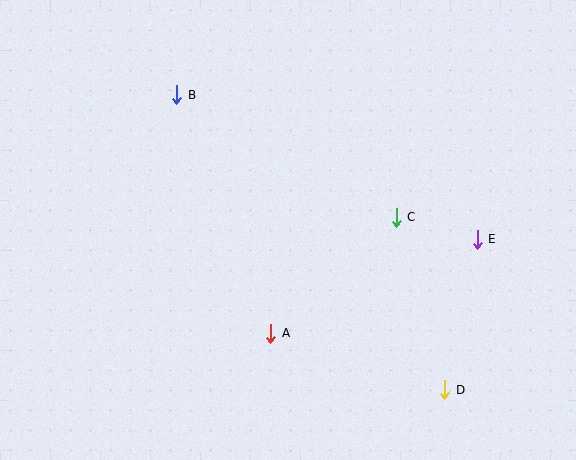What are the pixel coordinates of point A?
Point A is at (271, 333).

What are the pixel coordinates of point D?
Point D is at (445, 390).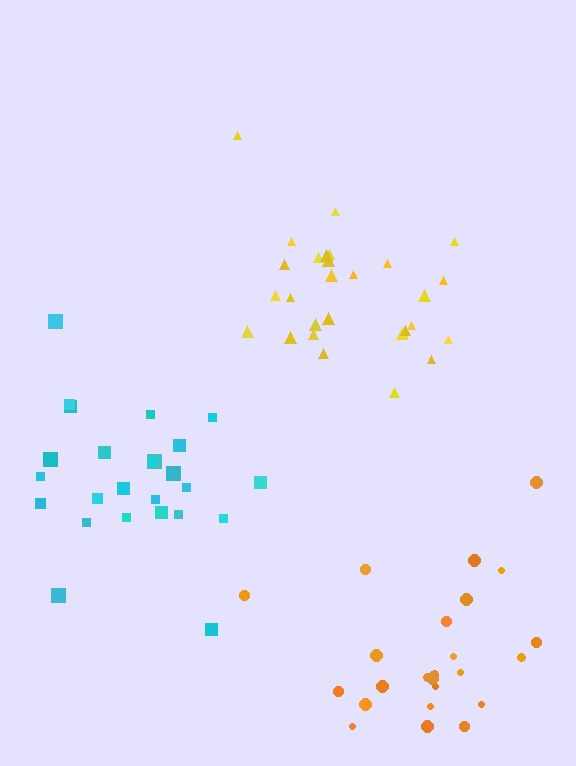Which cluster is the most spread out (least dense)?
Cyan.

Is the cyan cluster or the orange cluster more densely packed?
Orange.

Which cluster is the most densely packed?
Yellow.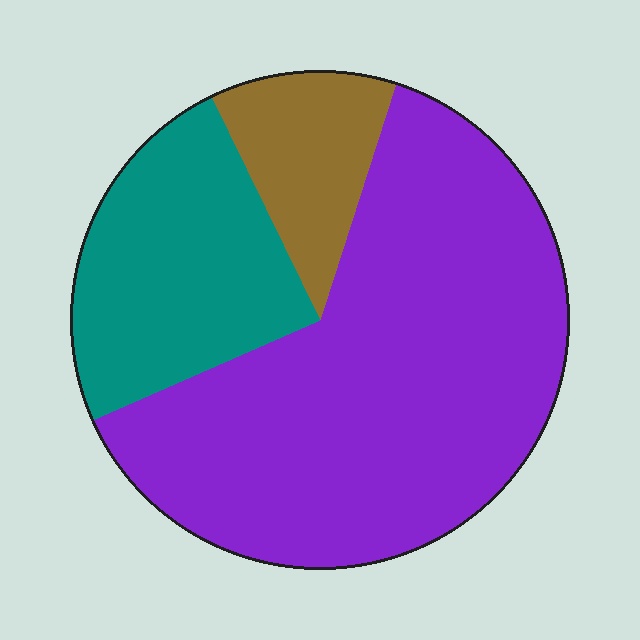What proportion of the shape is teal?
Teal takes up about one quarter (1/4) of the shape.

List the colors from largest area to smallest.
From largest to smallest: purple, teal, brown.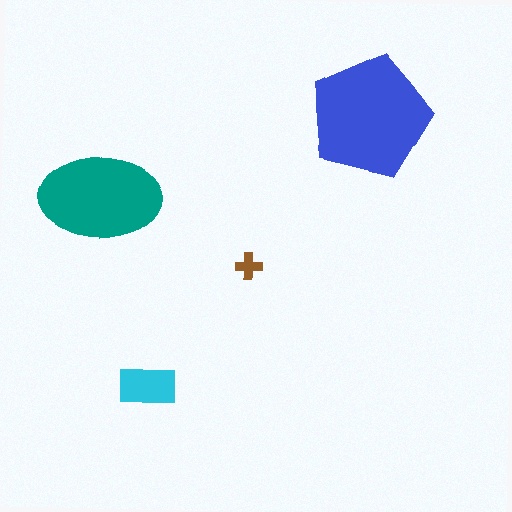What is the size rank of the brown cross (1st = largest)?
4th.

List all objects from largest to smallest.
The blue pentagon, the teal ellipse, the cyan rectangle, the brown cross.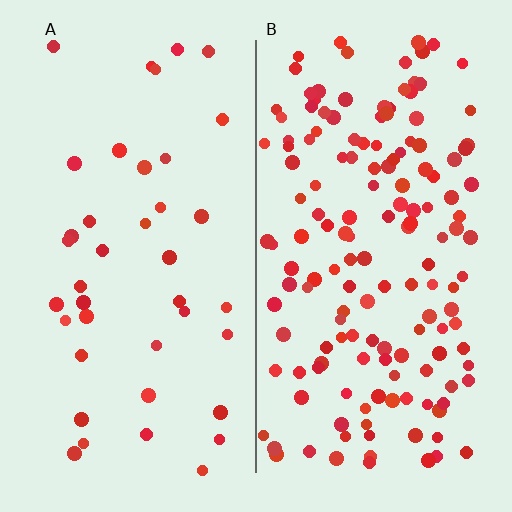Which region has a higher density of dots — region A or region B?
B (the right).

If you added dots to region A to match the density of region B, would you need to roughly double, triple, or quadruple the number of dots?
Approximately quadruple.